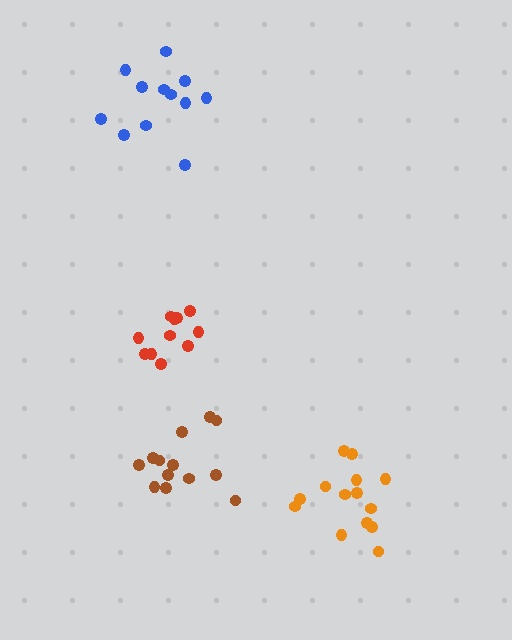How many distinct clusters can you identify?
There are 4 distinct clusters.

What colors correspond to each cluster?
The clusters are colored: red, orange, brown, blue.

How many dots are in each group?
Group 1: 11 dots, Group 2: 14 dots, Group 3: 13 dots, Group 4: 12 dots (50 total).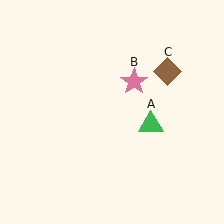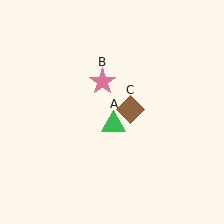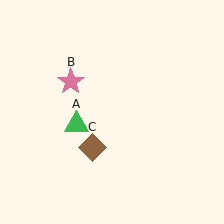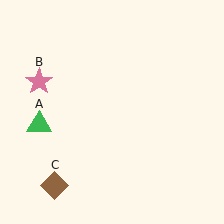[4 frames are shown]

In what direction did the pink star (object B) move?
The pink star (object B) moved left.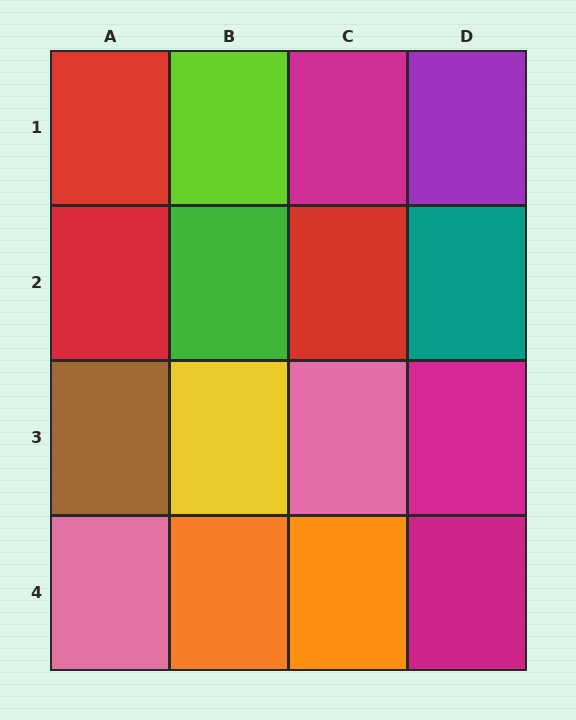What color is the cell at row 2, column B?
Green.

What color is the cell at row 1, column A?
Red.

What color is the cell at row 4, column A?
Pink.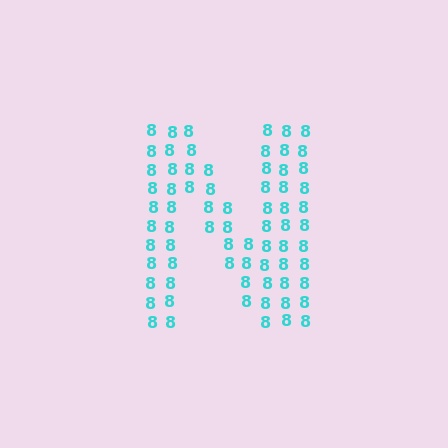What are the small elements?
The small elements are digit 8's.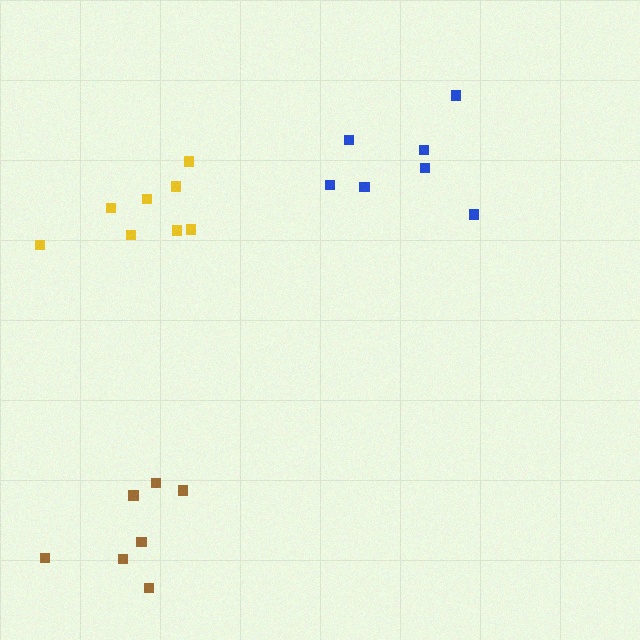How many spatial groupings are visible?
There are 3 spatial groupings.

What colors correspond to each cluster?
The clusters are colored: blue, brown, yellow.